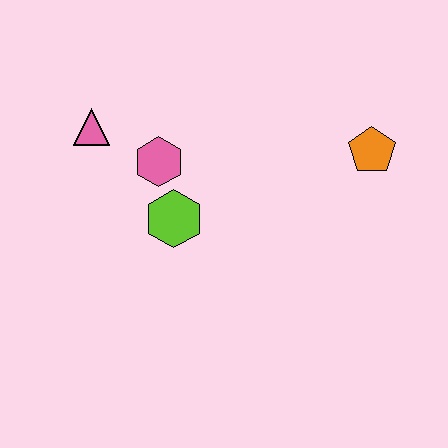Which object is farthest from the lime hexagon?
The orange pentagon is farthest from the lime hexagon.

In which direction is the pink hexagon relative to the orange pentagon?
The pink hexagon is to the left of the orange pentagon.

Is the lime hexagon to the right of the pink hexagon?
Yes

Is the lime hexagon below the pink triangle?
Yes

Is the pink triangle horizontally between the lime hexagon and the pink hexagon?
No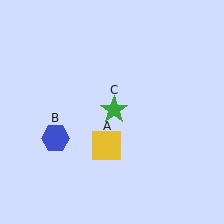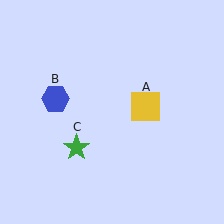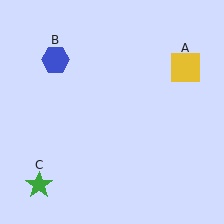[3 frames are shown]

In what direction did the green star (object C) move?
The green star (object C) moved down and to the left.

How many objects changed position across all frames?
3 objects changed position: yellow square (object A), blue hexagon (object B), green star (object C).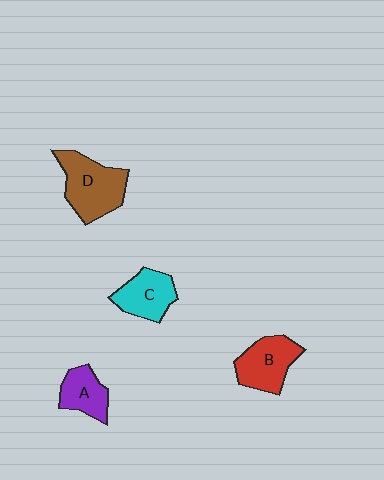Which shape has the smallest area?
Shape A (purple).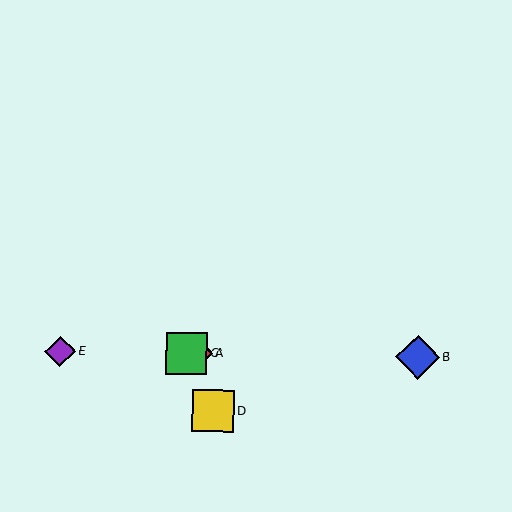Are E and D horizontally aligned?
No, E is at y≈351 and D is at y≈411.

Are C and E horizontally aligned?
Yes, both are at y≈353.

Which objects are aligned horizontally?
Objects A, B, C, E are aligned horizontally.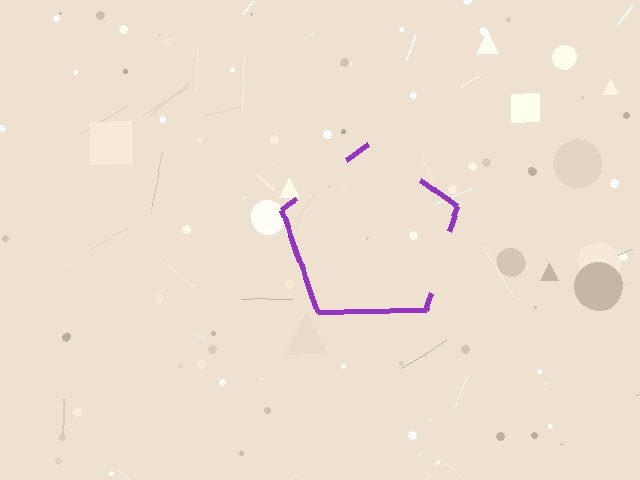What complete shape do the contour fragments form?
The contour fragments form a pentagon.